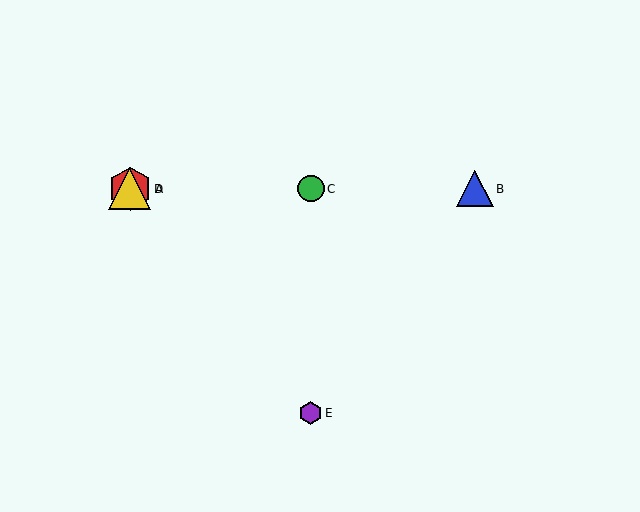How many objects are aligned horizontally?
4 objects (A, B, C, D) are aligned horizontally.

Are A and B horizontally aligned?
Yes, both are at y≈189.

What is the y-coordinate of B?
Object B is at y≈189.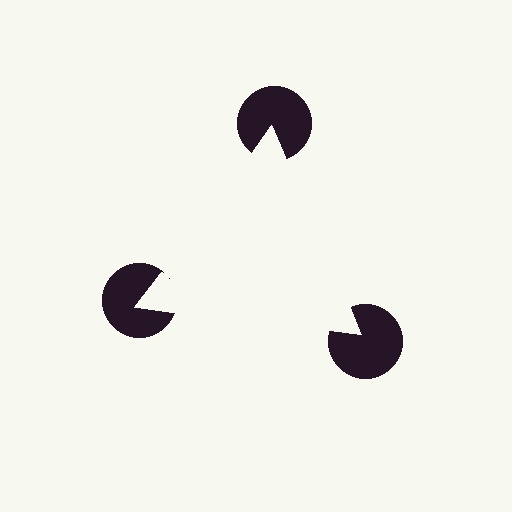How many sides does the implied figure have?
3 sides.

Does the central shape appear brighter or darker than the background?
It typically appears slightly brighter than the background, even though no actual brightness change is drawn.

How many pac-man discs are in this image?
There are 3 — one at each vertex of the illusory triangle.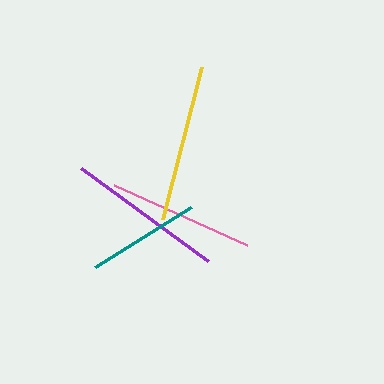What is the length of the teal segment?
The teal segment is approximately 113 pixels long.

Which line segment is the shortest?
The teal line is the shortest at approximately 113 pixels.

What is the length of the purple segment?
The purple segment is approximately 157 pixels long.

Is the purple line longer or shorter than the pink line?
The purple line is longer than the pink line.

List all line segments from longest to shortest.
From longest to shortest: purple, yellow, pink, teal.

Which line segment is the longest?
The purple line is the longest at approximately 157 pixels.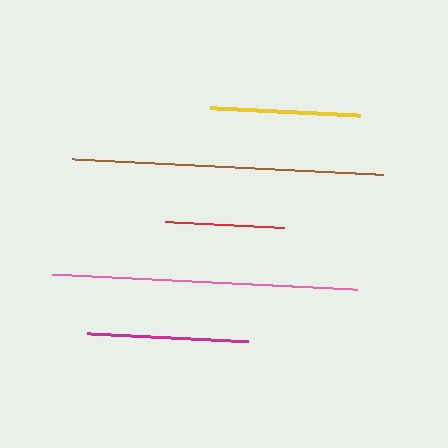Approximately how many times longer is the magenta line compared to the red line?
The magenta line is approximately 1.4 times the length of the red line.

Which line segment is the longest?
The brown line is the longest at approximately 311 pixels.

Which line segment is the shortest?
The red line is the shortest at approximately 119 pixels.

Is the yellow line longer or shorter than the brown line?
The brown line is longer than the yellow line.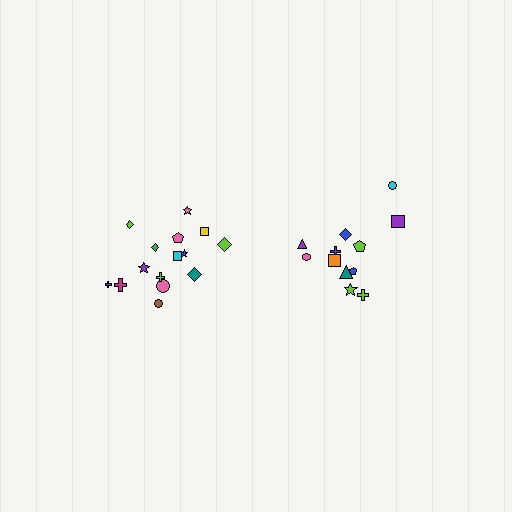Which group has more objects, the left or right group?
The left group.